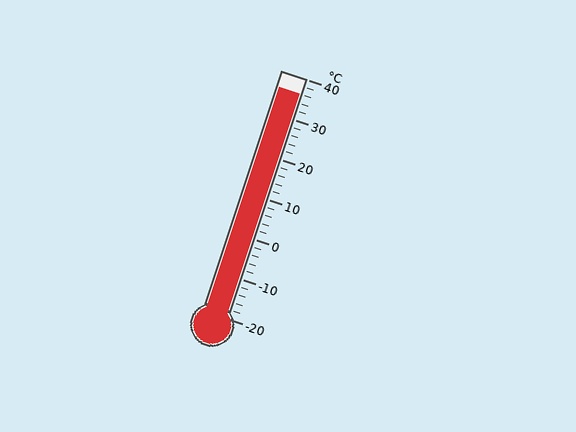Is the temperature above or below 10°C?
The temperature is above 10°C.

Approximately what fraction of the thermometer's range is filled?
The thermometer is filled to approximately 95% of its range.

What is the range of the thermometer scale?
The thermometer scale ranges from -20°C to 40°C.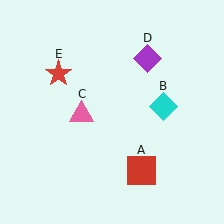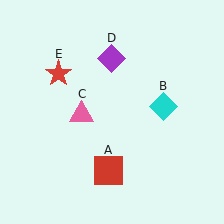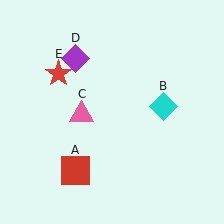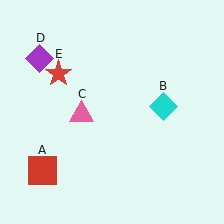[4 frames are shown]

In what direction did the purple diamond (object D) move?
The purple diamond (object D) moved left.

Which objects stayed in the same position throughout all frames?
Cyan diamond (object B) and pink triangle (object C) and red star (object E) remained stationary.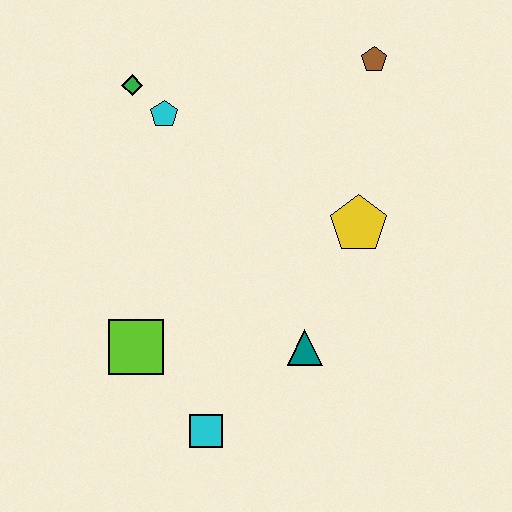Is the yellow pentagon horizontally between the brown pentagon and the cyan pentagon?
Yes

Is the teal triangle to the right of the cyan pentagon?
Yes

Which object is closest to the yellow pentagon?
The teal triangle is closest to the yellow pentagon.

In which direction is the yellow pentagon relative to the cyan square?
The yellow pentagon is above the cyan square.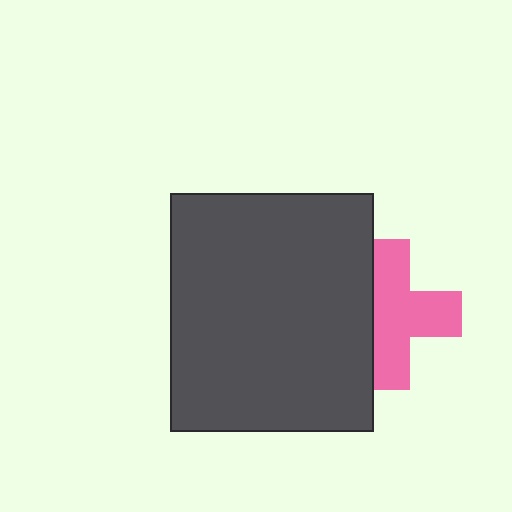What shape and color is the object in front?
The object in front is a dark gray rectangle.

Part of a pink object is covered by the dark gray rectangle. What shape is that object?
It is a cross.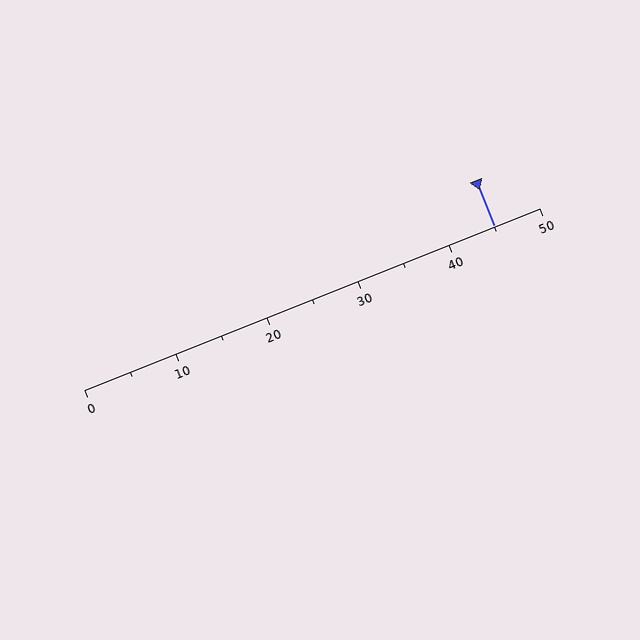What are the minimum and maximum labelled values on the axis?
The axis runs from 0 to 50.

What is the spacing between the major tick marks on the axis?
The major ticks are spaced 10 apart.